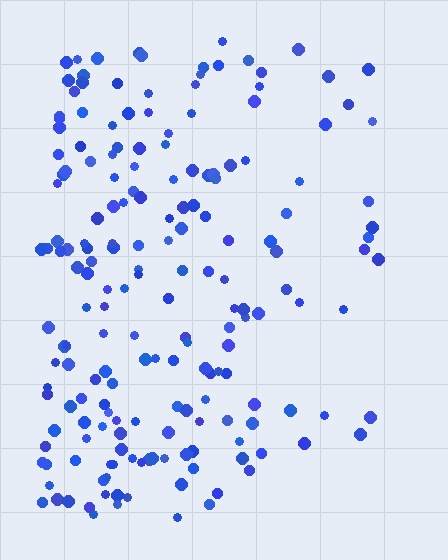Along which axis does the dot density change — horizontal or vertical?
Horizontal.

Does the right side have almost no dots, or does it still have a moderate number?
Still a moderate number, just noticeably fewer than the left.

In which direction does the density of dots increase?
From right to left, with the left side densest.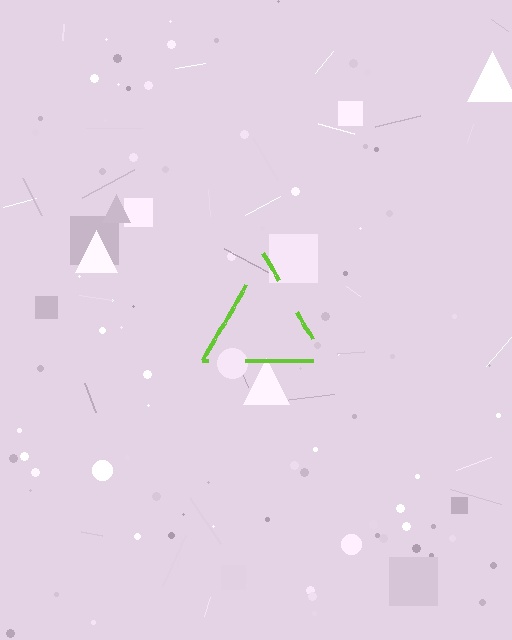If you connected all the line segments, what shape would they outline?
They would outline a triangle.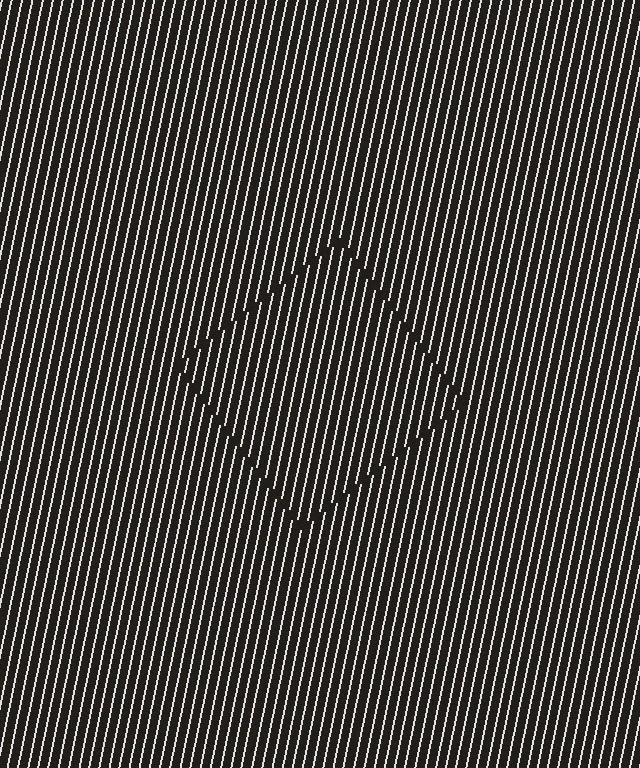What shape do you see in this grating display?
An illusory square. The interior of the shape contains the same grating, shifted by half a period — the contour is defined by the phase discontinuity where line-ends from the inner and outer gratings abut.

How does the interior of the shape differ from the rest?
The interior of the shape contains the same grating, shifted by half a period — the contour is defined by the phase discontinuity where line-ends from the inner and outer gratings abut.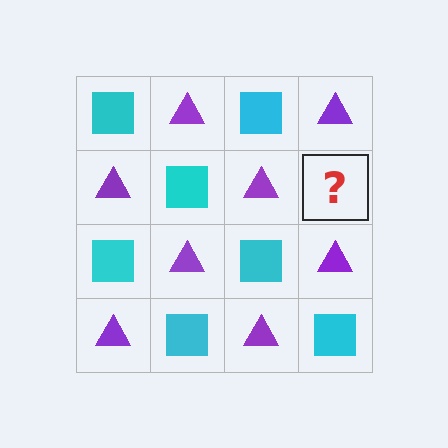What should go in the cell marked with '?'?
The missing cell should contain a cyan square.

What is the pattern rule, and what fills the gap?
The rule is that it alternates cyan square and purple triangle in a checkerboard pattern. The gap should be filled with a cyan square.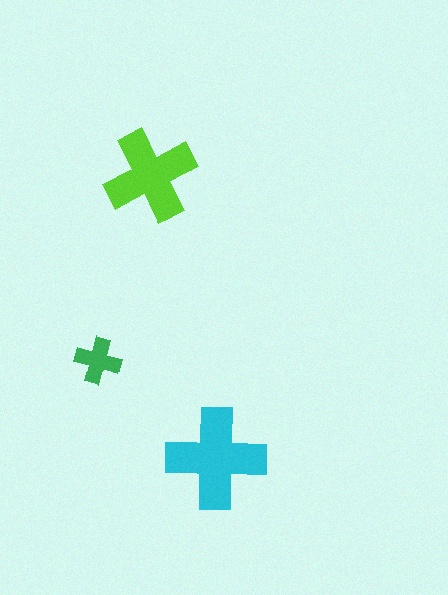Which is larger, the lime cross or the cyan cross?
The cyan one.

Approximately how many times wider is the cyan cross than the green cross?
About 2 times wider.